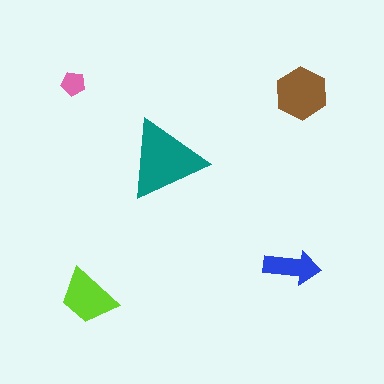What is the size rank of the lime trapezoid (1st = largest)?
3rd.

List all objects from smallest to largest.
The pink pentagon, the blue arrow, the lime trapezoid, the brown hexagon, the teal triangle.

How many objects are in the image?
There are 5 objects in the image.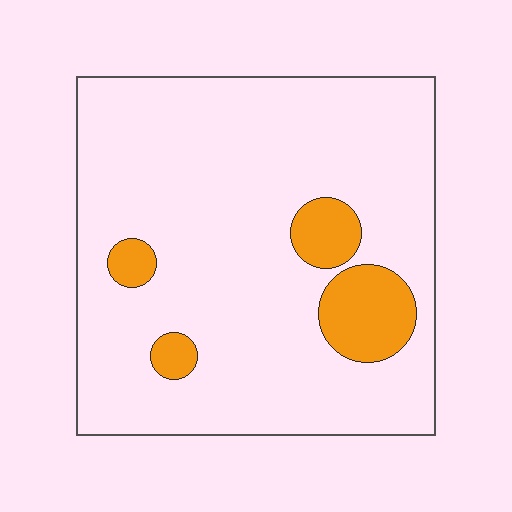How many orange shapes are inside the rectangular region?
4.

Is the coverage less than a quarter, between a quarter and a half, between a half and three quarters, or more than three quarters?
Less than a quarter.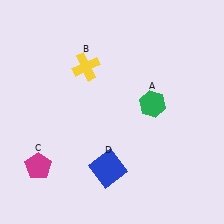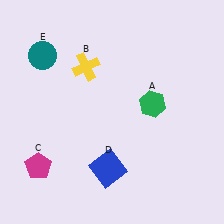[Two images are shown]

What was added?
A teal circle (E) was added in Image 2.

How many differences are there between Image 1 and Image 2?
There is 1 difference between the two images.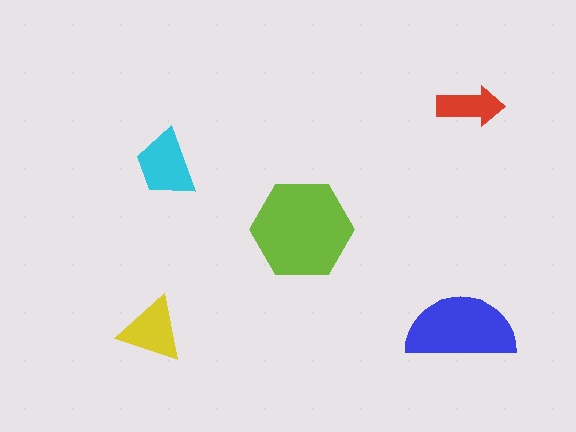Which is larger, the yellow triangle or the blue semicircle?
The blue semicircle.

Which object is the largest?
The lime hexagon.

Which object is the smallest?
The red arrow.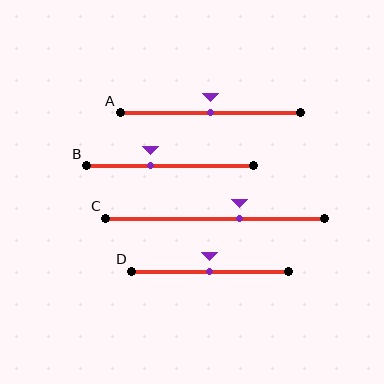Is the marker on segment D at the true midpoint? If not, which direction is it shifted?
Yes, the marker on segment D is at the true midpoint.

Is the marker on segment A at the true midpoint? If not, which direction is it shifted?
Yes, the marker on segment A is at the true midpoint.